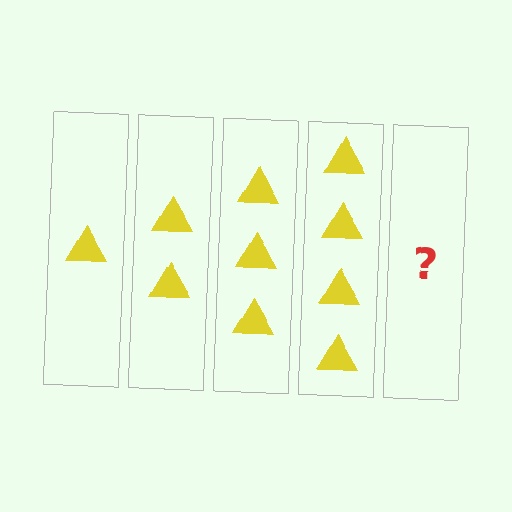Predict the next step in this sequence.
The next step is 5 triangles.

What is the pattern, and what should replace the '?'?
The pattern is that each step adds one more triangle. The '?' should be 5 triangles.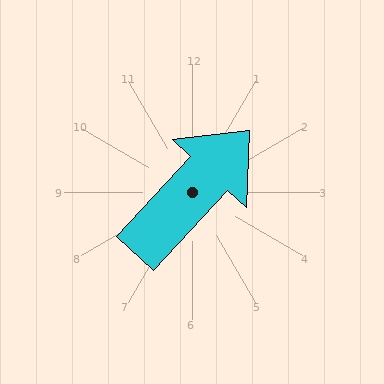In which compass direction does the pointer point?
Northeast.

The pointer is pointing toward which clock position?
Roughly 1 o'clock.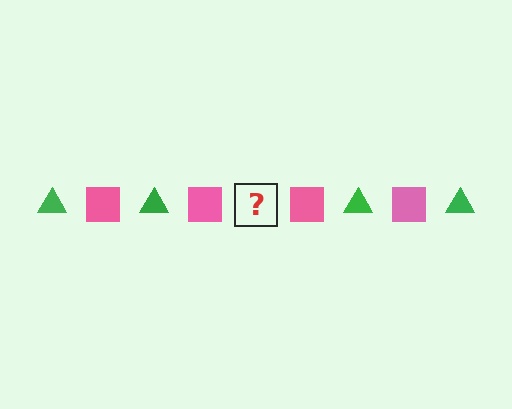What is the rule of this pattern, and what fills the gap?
The rule is that the pattern alternates between green triangle and pink square. The gap should be filled with a green triangle.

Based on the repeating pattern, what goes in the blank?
The blank should be a green triangle.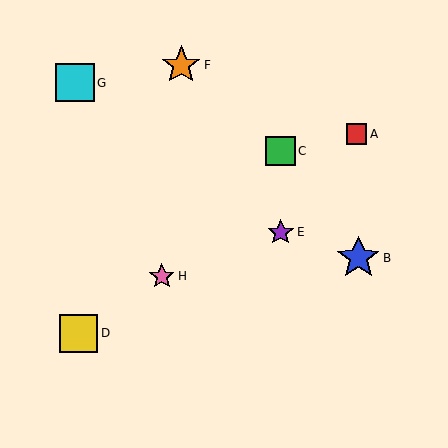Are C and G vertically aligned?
No, C is at x≈281 and G is at x≈75.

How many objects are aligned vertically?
2 objects (C, E) are aligned vertically.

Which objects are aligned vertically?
Objects C, E are aligned vertically.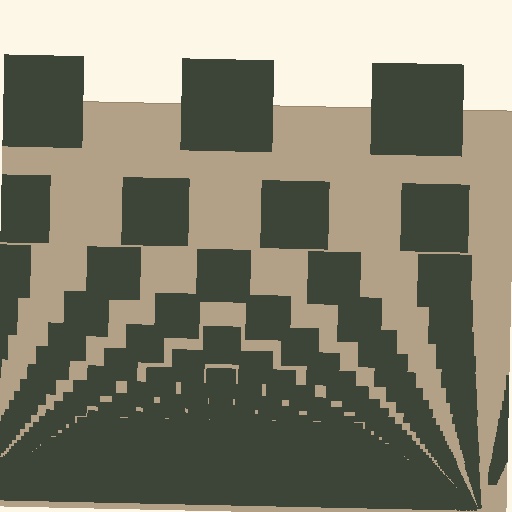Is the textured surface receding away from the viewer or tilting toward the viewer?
The surface appears to tilt toward the viewer. Texture elements get larger and sparser toward the top.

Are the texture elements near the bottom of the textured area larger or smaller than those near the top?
Smaller. The gradient is inverted — elements near the bottom are smaller and denser.